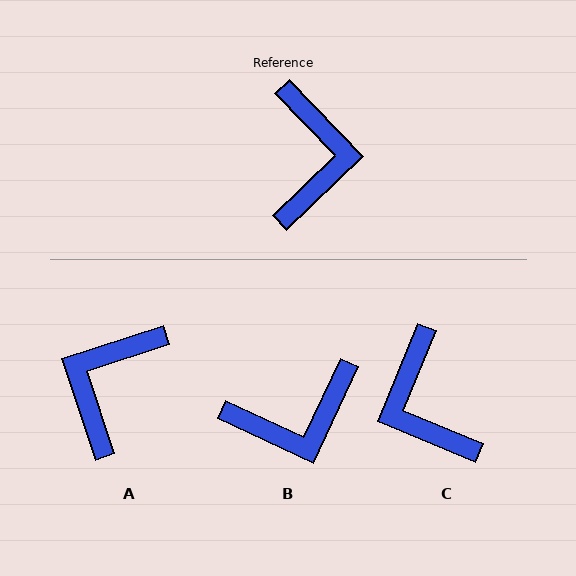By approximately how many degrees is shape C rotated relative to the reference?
Approximately 156 degrees clockwise.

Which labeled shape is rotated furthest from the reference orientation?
C, about 156 degrees away.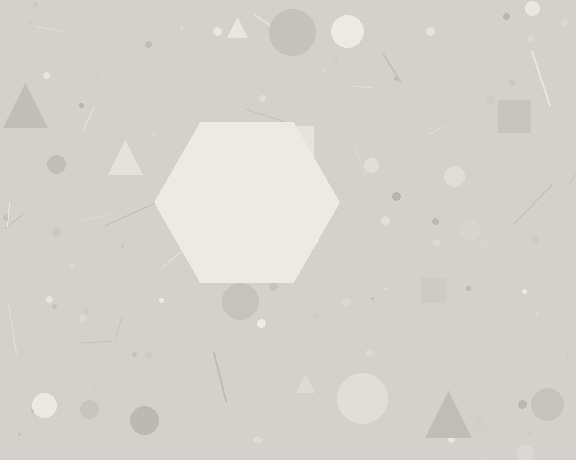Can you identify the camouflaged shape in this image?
The camouflaged shape is a hexagon.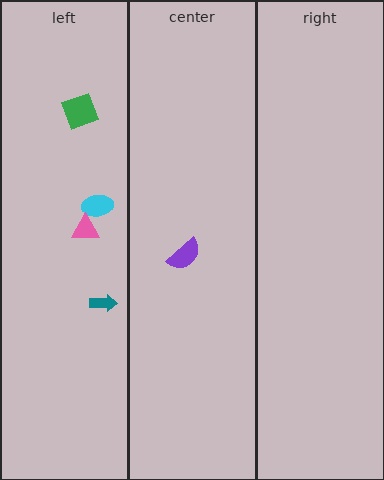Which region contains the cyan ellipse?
The left region.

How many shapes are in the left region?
4.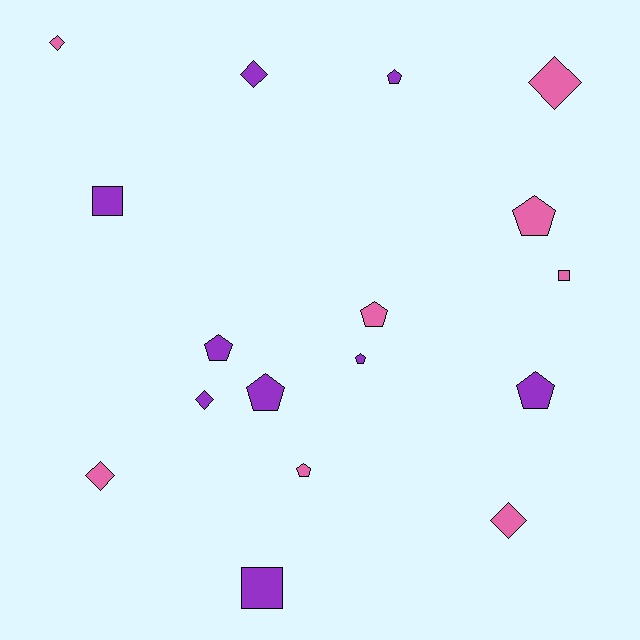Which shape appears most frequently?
Pentagon, with 8 objects.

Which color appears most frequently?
Purple, with 9 objects.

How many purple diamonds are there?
There are 2 purple diamonds.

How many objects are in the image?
There are 17 objects.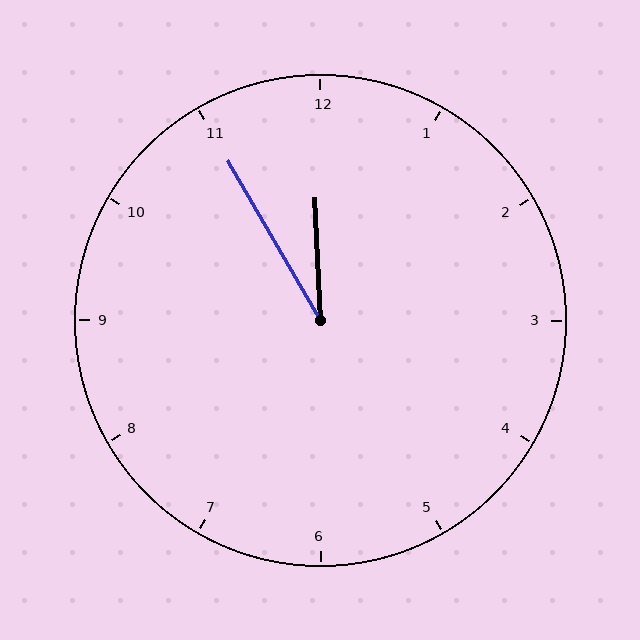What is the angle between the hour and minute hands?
Approximately 28 degrees.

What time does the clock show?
11:55.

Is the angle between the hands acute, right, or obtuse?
It is acute.